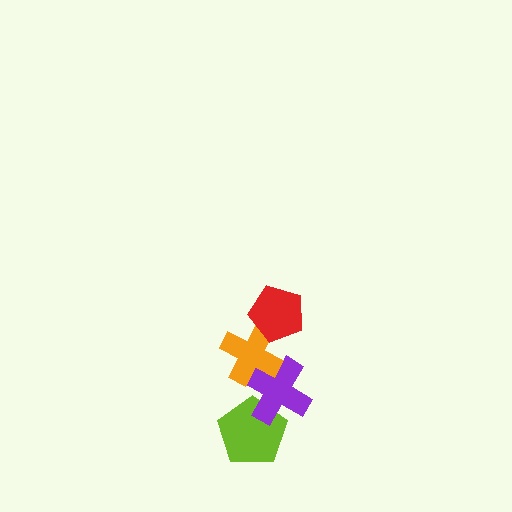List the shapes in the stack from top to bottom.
From top to bottom: the red pentagon, the orange cross, the purple cross, the lime pentagon.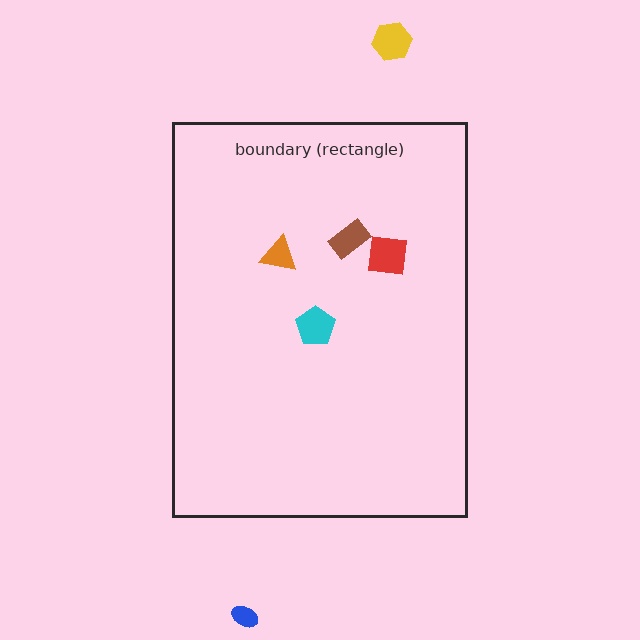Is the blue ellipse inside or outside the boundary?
Outside.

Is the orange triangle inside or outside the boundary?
Inside.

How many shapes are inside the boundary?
4 inside, 2 outside.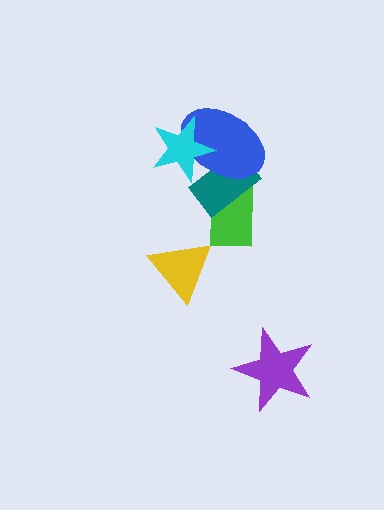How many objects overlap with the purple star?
0 objects overlap with the purple star.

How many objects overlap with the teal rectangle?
3 objects overlap with the teal rectangle.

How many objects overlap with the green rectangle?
2 objects overlap with the green rectangle.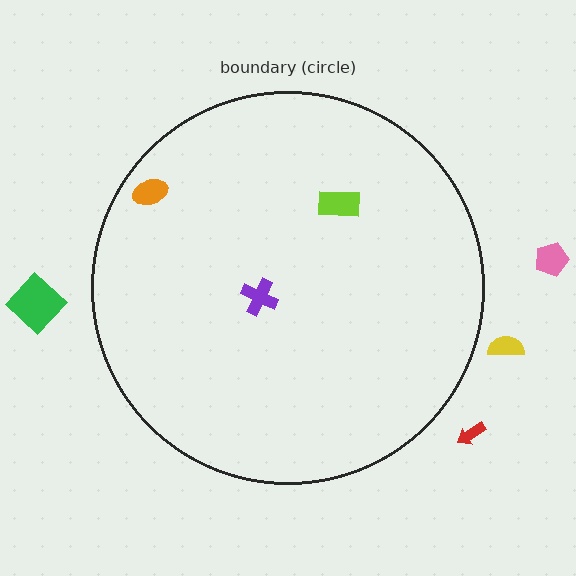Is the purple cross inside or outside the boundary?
Inside.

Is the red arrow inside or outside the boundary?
Outside.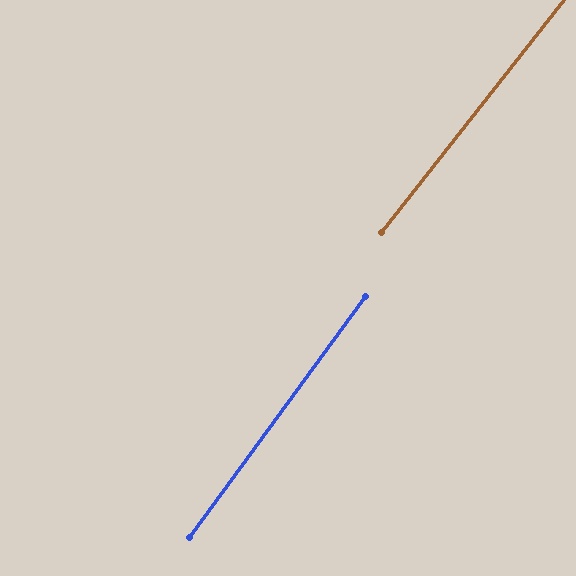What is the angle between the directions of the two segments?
Approximately 2 degrees.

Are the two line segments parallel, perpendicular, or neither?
Parallel — their directions differ by only 1.9°.